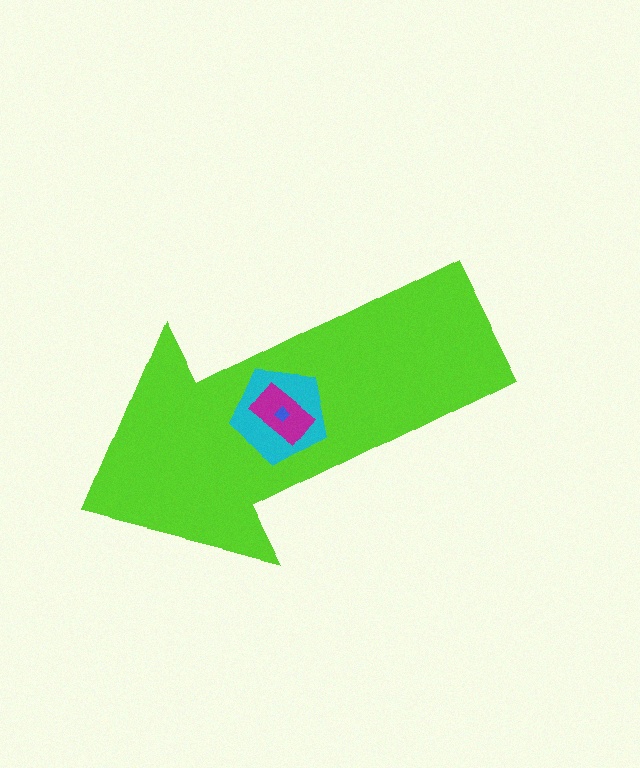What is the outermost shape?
The lime arrow.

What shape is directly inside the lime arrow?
The cyan pentagon.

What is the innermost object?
The blue diamond.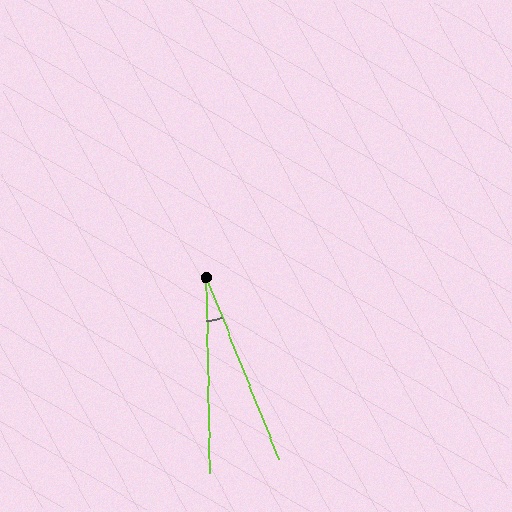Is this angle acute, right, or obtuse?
It is acute.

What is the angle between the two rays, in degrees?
Approximately 21 degrees.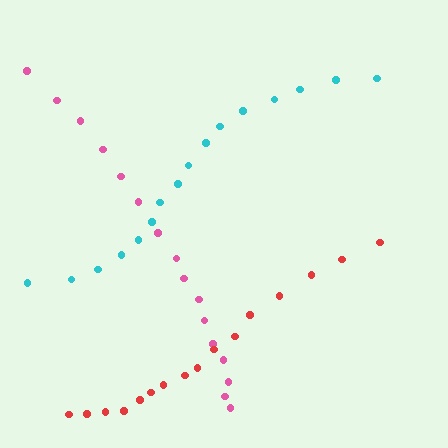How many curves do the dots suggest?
There are 3 distinct paths.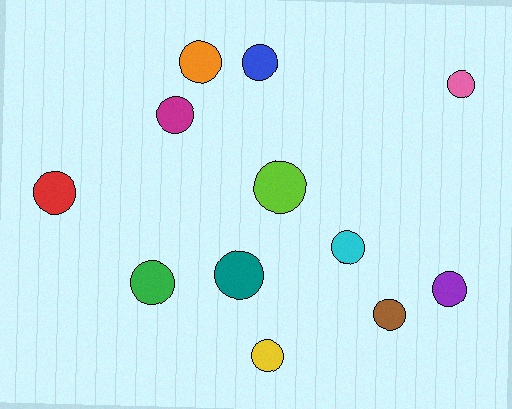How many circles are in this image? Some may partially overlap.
There are 12 circles.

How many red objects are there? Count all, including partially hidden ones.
There is 1 red object.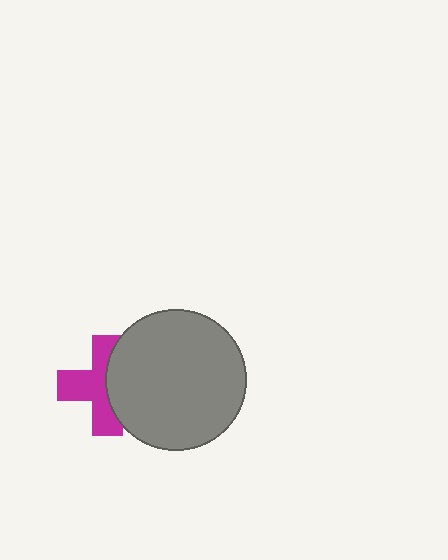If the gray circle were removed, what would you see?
You would see the complete magenta cross.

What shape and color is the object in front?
The object in front is a gray circle.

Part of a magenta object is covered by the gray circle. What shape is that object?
It is a cross.